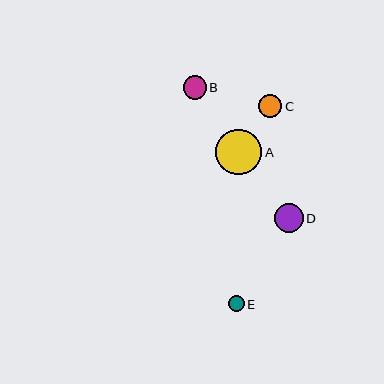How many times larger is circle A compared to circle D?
Circle A is approximately 1.6 times the size of circle D.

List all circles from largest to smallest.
From largest to smallest: A, D, B, C, E.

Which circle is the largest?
Circle A is the largest with a size of approximately 46 pixels.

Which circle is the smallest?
Circle E is the smallest with a size of approximately 15 pixels.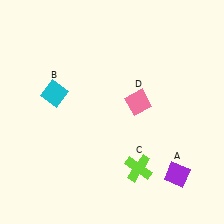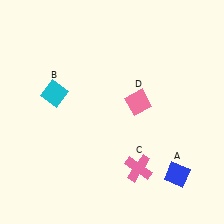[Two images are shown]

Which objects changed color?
A changed from purple to blue. C changed from lime to pink.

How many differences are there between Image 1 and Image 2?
There are 2 differences between the two images.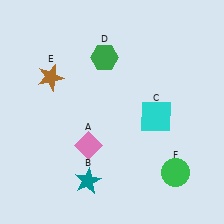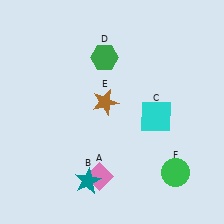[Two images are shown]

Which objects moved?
The objects that moved are: the pink diamond (A), the brown star (E).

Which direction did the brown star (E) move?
The brown star (E) moved right.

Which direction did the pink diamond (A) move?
The pink diamond (A) moved down.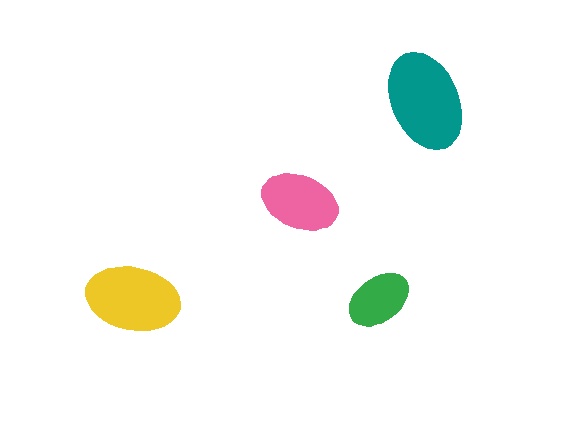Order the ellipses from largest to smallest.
the teal one, the yellow one, the pink one, the green one.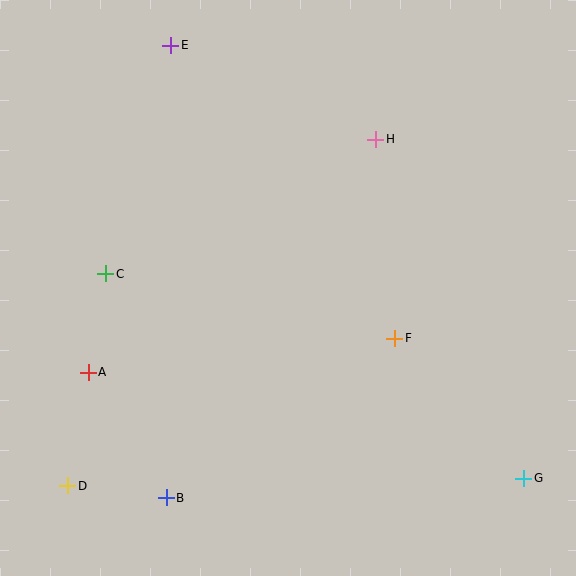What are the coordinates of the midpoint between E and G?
The midpoint between E and G is at (347, 262).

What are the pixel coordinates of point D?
Point D is at (68, 486).